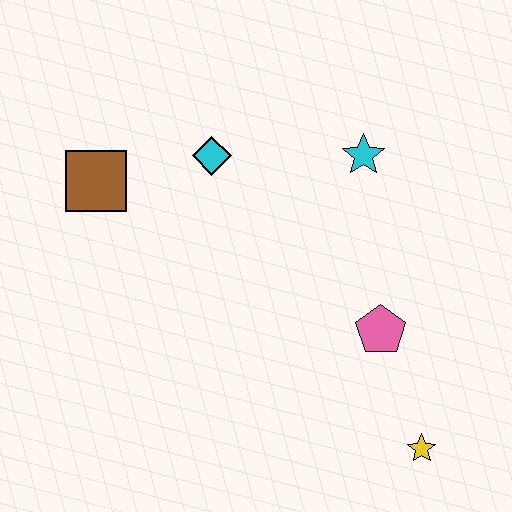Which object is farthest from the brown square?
The yellow star is farthest from the brown square.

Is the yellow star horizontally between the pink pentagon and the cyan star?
No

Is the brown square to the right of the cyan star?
No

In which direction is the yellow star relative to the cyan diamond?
The yellow star is below the cyan diamond.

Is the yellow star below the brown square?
Yes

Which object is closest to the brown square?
The cyan diamond is closest to the brown square.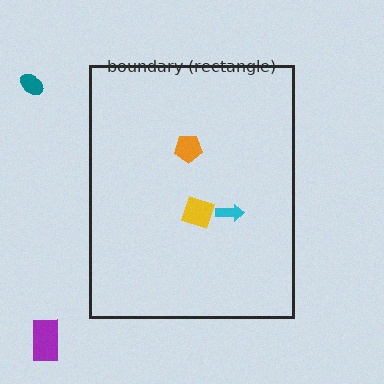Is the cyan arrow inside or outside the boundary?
Inside.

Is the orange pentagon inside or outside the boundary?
Inside.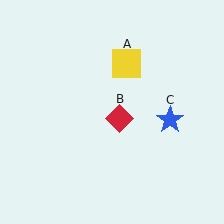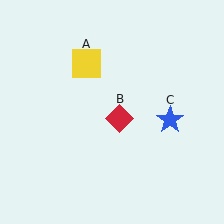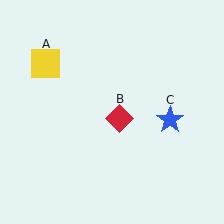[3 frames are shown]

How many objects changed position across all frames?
1 object changed position: yellow square (object A).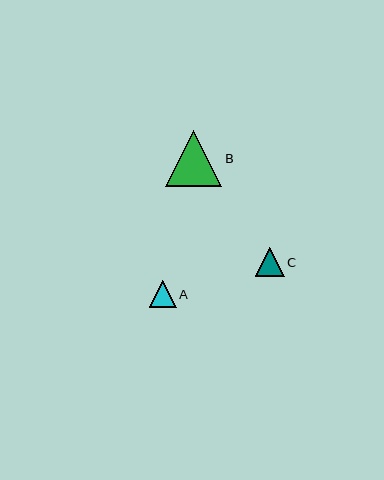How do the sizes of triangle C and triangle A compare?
Triangle C and triangle A are approximately the same size.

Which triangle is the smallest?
Triangle A is the smallest with a size of approximately 27 pixels.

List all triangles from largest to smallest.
From largest to smallest: B, C, A.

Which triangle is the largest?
Triangle B is the largest with a size of approximately 57 pixels.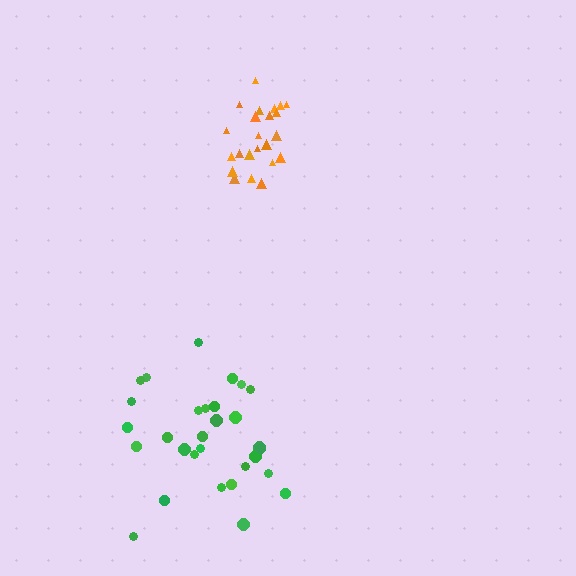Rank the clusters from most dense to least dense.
orange, green.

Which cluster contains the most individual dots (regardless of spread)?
Green (30).